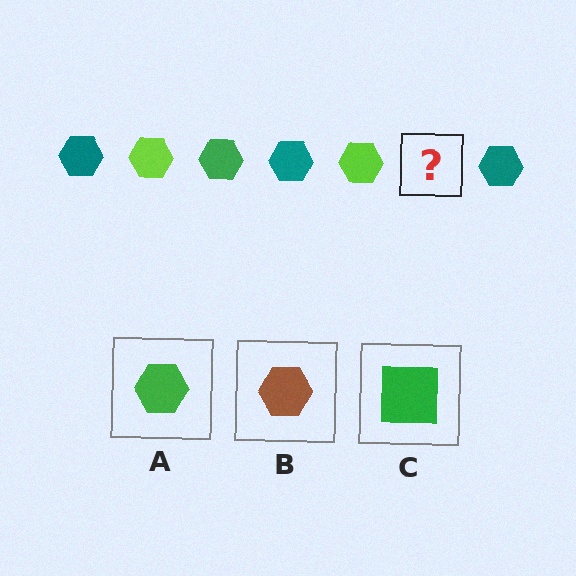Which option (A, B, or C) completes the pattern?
A.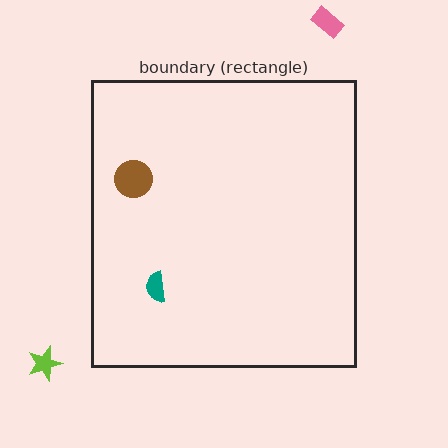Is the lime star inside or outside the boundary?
Outside.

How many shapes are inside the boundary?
2 inside, 2 outside.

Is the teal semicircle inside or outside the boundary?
Inside.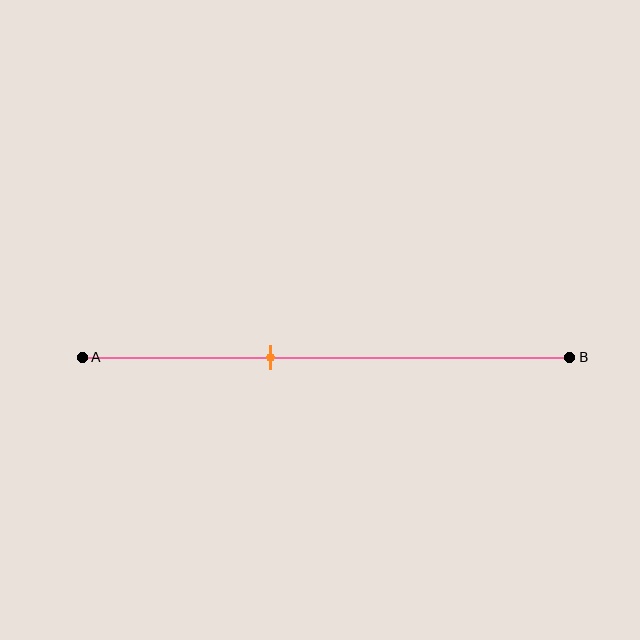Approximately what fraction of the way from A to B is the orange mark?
The orange mark is approximately 40% of the way from A to B.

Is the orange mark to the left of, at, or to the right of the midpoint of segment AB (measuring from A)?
The orange mark is to the left of the midpoint of segment AB.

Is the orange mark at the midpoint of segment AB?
No, the mark is at about 40% from A, not at the 50% midpoint.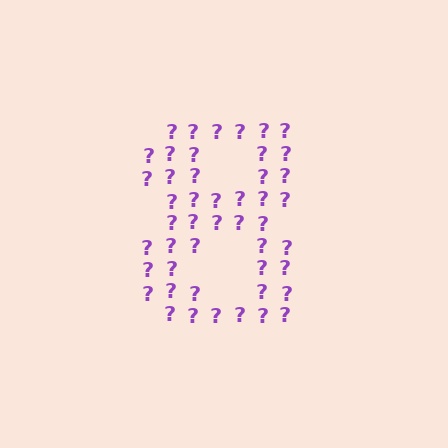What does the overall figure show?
The overall figure shows the digit 8.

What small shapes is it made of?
It is made of small question marks.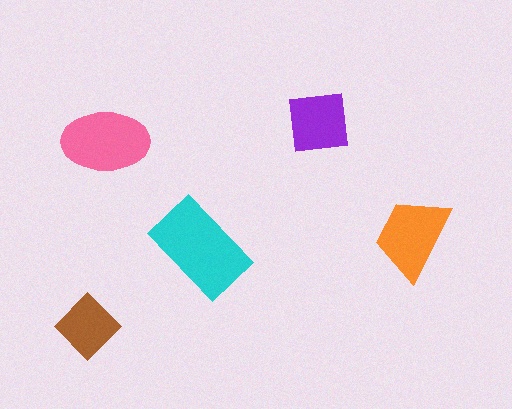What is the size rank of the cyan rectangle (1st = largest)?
1st.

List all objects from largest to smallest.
The cyan rectangle, the pink ellipse, the orange trapezoid, the purple square, the brown diamond.